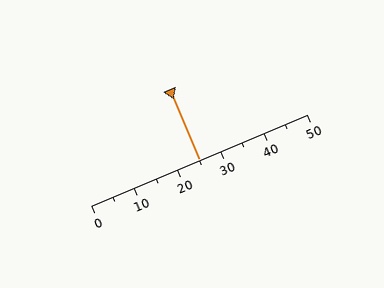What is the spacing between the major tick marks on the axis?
The major ticks are spaced 10 apart.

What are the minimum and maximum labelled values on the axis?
The axis runs from 0 to 50.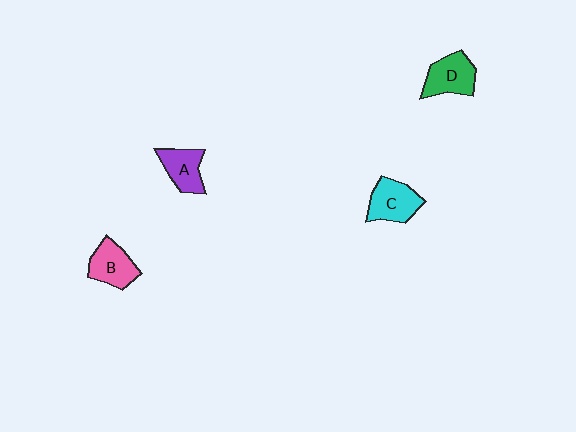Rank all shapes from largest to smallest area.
From largest to smallest: C (cyan), D (green), B (pink), A (purple).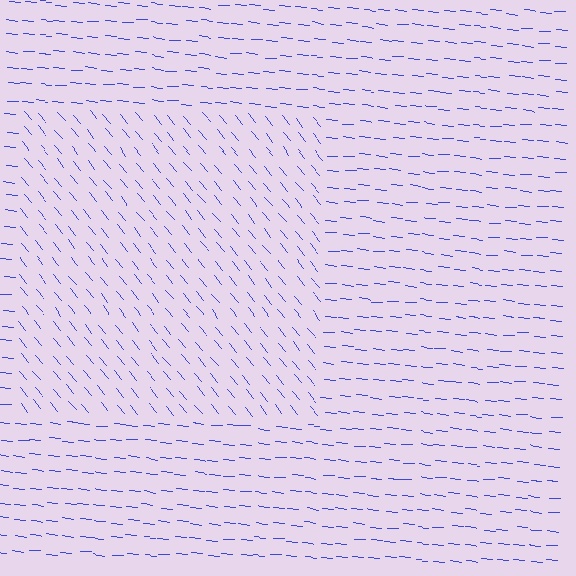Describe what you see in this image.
The image is filled with small blue line segments. A rectangle region in the image has lines oriented differently from the surrounding lines, creating a visible texture boundary.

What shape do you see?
I see a rectangle.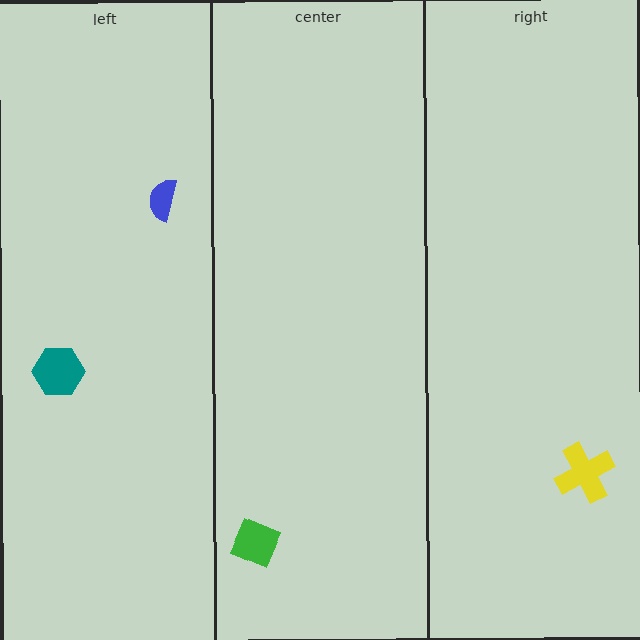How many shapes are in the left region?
2.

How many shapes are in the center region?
1.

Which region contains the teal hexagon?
The left region.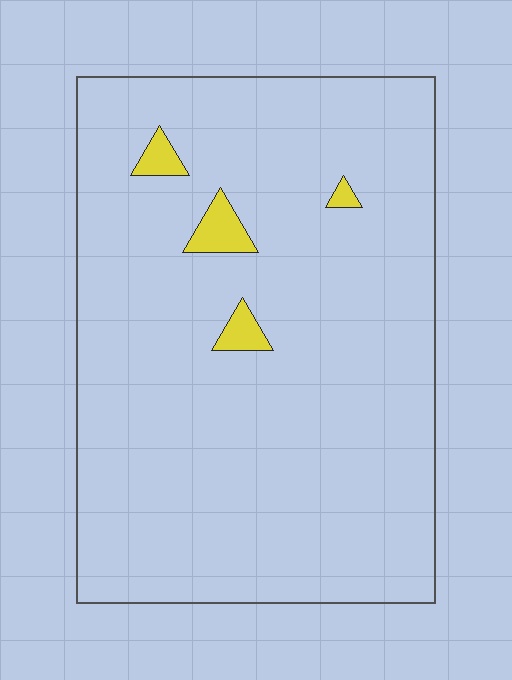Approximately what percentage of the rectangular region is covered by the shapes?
Approximately 5%.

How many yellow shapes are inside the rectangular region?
4.